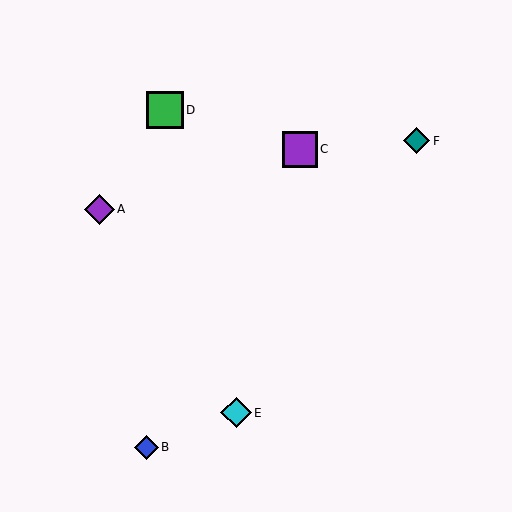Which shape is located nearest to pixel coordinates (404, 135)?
The teal diamond (labeled F) at (417, 141) is nearest to that location.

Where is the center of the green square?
The center of the green square is at (165, 110).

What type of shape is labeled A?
Shape A is a purple diamond.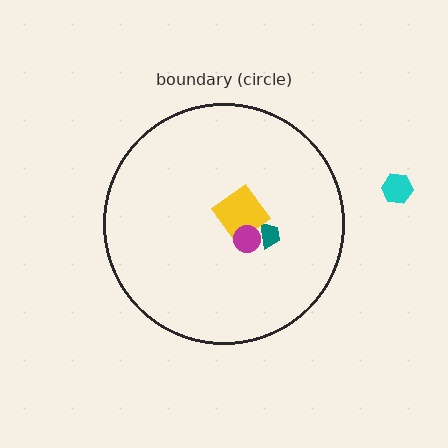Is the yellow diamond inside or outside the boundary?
Inside.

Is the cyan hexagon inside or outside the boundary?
Outside.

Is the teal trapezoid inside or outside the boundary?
Inside.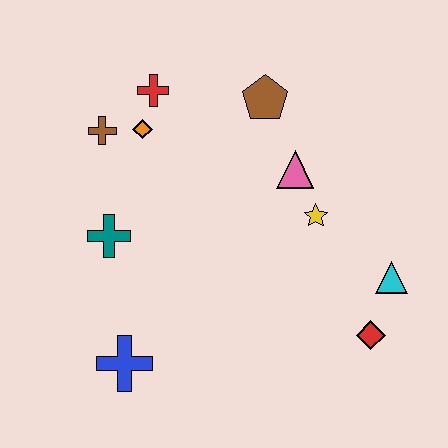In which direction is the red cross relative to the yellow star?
The red cross is to the left of the yellow star.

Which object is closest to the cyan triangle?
The red diamond is closest to the cyan triangle.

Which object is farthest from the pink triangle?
The blue cross is farthest from the pink triangle.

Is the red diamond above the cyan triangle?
No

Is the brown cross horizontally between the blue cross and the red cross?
No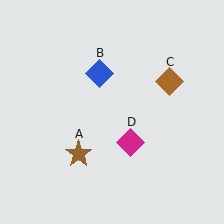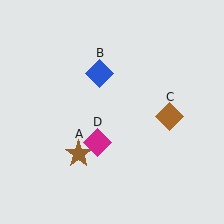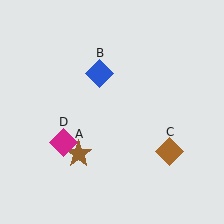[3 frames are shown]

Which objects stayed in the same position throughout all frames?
Brown star (object A) and blue diamond (object B) remained stationary.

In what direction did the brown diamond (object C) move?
The brown diamond (object C) moved down.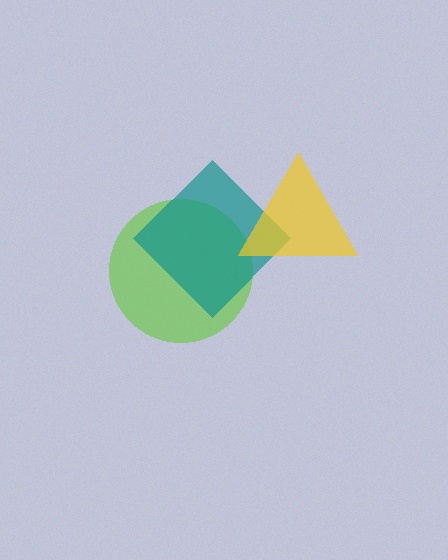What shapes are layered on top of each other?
The layered shapes are: a lime circle, a teal diamond, a yellow triangle.